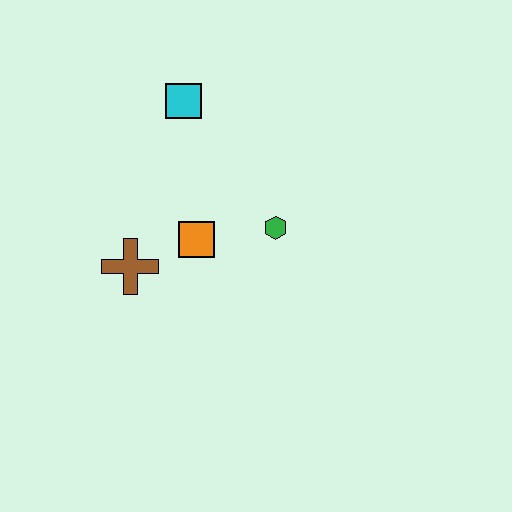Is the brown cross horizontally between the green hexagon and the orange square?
No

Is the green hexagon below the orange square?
No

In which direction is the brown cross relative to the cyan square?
The brown cross is below the cyan square.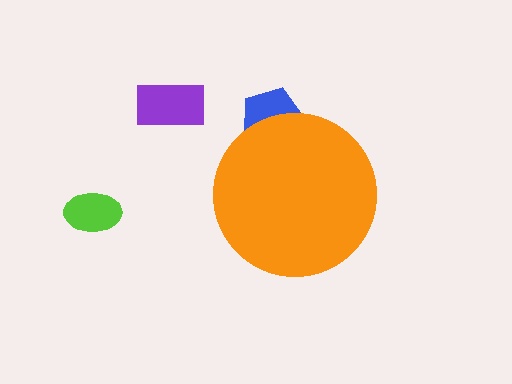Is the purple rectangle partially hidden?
No, the purple rectangle is fully visible.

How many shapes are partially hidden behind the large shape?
1 shape is partially hidden.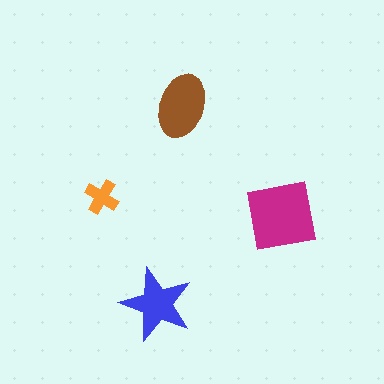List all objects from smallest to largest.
The orange cross, the blue star, the brown ellipse, the magenta square.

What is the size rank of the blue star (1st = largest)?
3rd.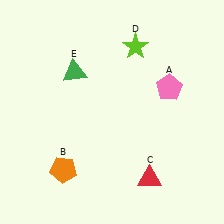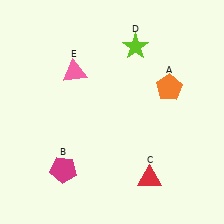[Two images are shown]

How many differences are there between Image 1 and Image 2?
There are 3 differences between the two images.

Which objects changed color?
A changed from pink to orange. B changed from orange to magenta. E changed from green to pink.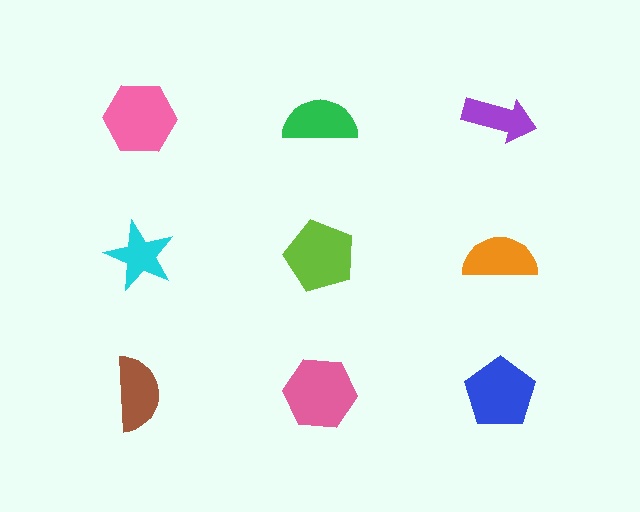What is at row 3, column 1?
A brown semicircle.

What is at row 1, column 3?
A purple arrow.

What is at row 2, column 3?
An orange semicircle.